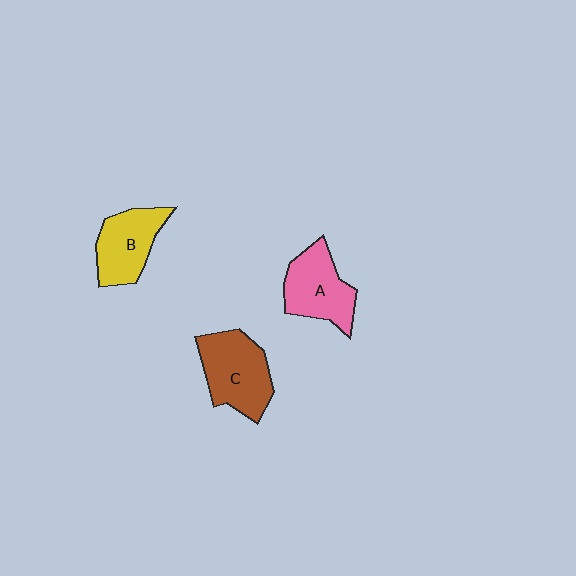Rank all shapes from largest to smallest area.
From largest to smallest: C (brown), A (pink), B (yellow).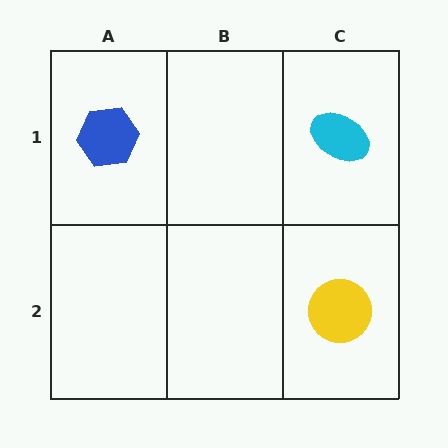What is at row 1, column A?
A blue hexagon.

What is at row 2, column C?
A yellow circle.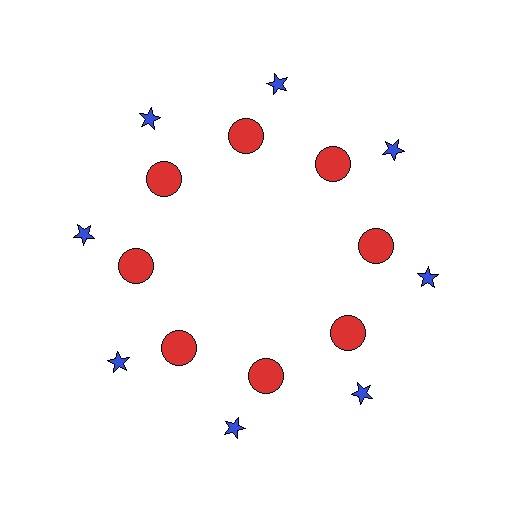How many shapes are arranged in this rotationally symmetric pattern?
There are 16 shapes, arranged in 8 groups of 2.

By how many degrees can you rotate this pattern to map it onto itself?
The pattern maps onto itself every 45 degrees of rotation.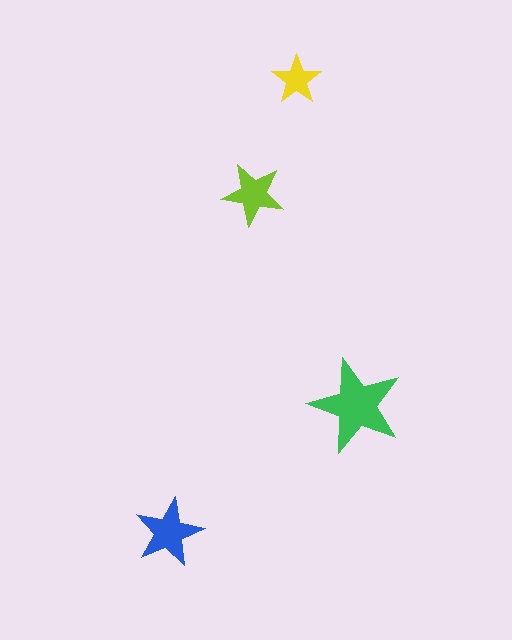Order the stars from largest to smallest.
the green one, the blue one, the lime one, the yellow one.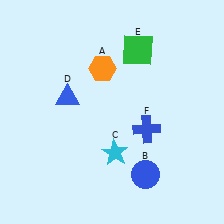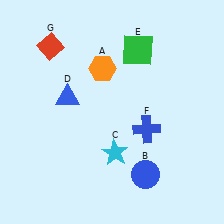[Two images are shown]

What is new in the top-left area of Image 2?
A red diamond (G) was added in the top-left area of Image 2.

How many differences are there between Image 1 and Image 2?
There is 1 difference between the two images.